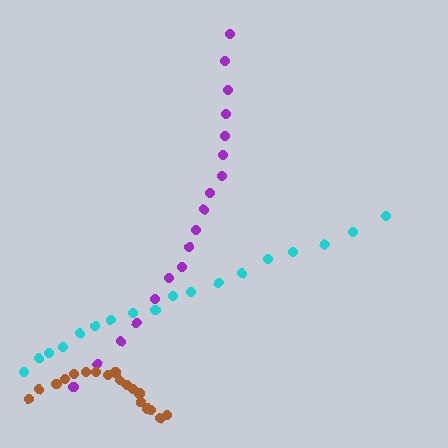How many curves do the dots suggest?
There are 3 distinct paths.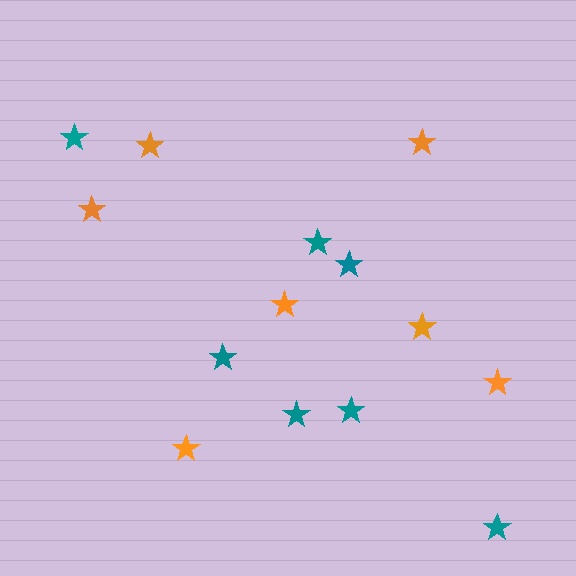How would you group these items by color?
There are 2 groups: one group of teal stars (7) and one group of orange stars (7).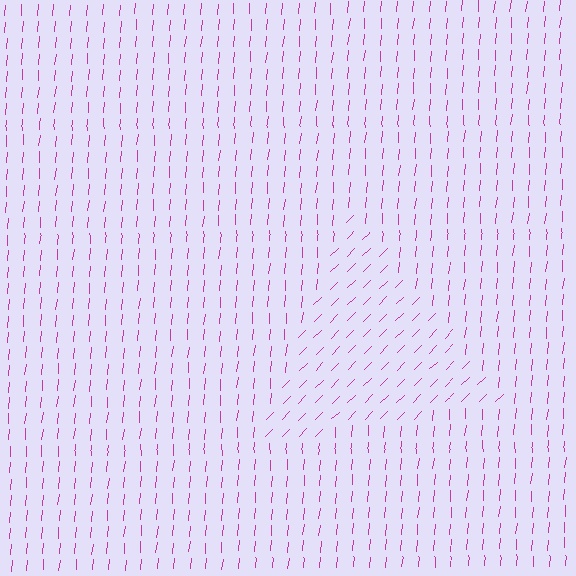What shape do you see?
I see a triangle.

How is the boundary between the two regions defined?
The boundary is defined purely by a change in line orientation (approximately 40 degrees difference). All lines are the same color and thickness.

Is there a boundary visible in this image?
Yes, there is a texture boundary formed by a change in line orientation.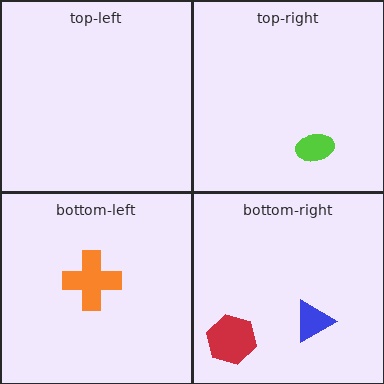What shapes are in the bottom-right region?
The blue triangle, the red hexagon.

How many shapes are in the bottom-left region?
1.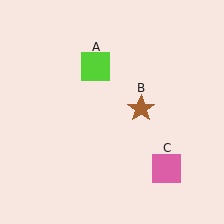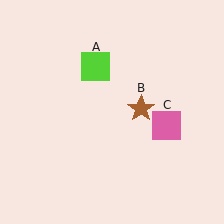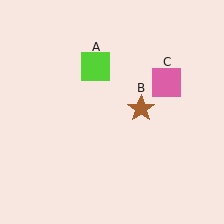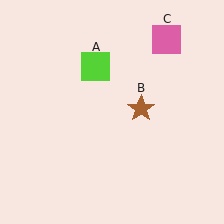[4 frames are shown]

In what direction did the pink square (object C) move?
The pink square (object C) moved up.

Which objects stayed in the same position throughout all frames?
Lime square (object A) and brown star (object B) remained stationary.